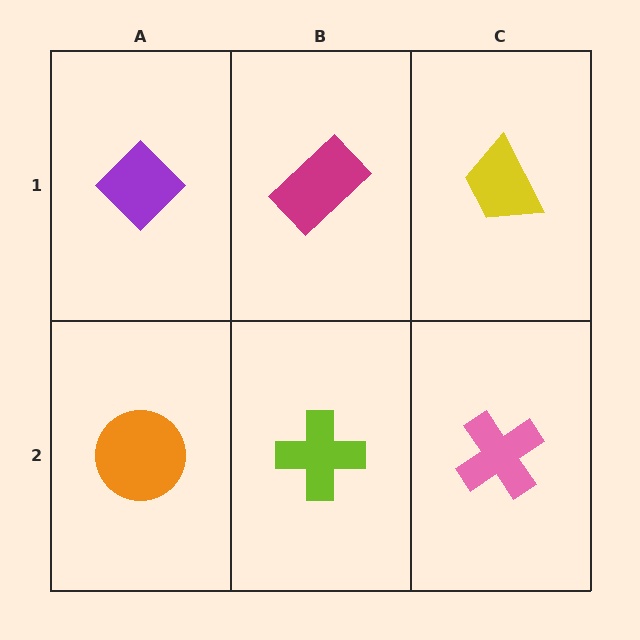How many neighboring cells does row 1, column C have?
2.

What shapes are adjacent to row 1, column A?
An orange circle (row 2, column A), a magenta rectangle (row 1, column B).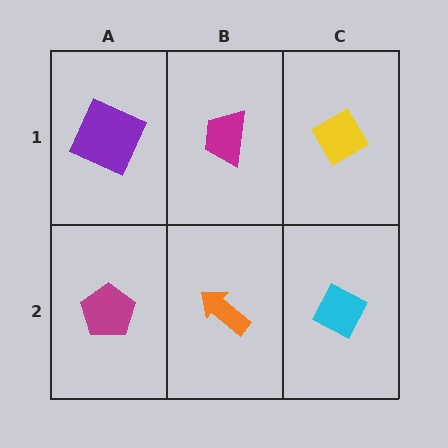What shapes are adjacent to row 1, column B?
An orange arrow (row 2, column B), a purple square (row 1, column A), a yellow diamond (row 1, column C).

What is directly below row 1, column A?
A magenta pentagon.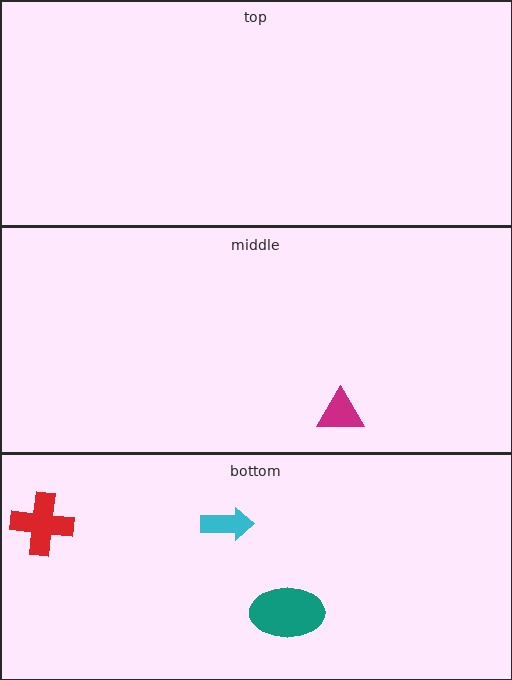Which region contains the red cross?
The bottom region.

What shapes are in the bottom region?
The teal ellipse, the cyan arrow, the red cross.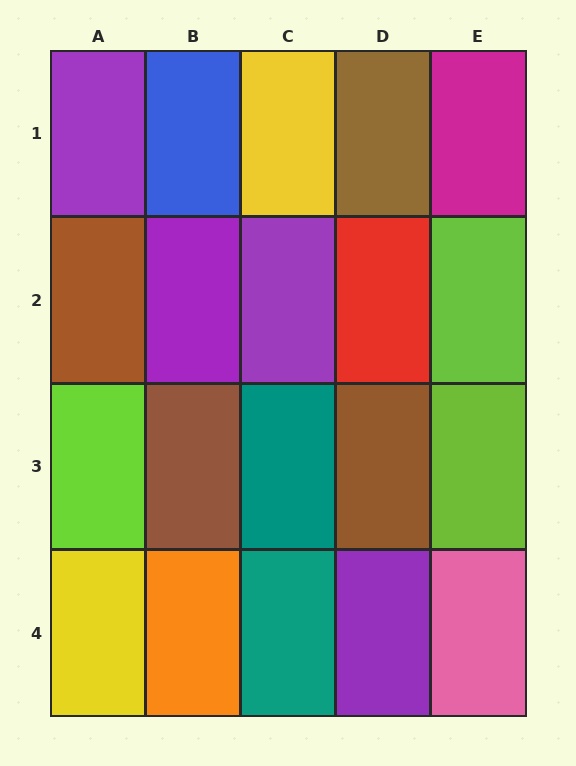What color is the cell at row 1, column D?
Brown.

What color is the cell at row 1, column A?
Purple.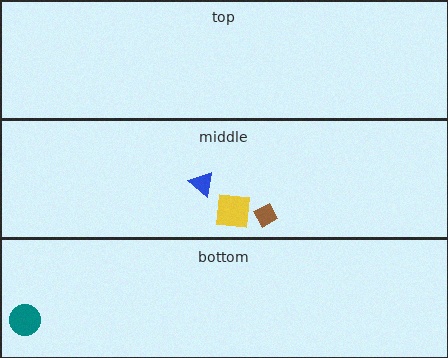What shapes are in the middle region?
The blue triangle, the brown diamond, the yellow square.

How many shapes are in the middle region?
3.